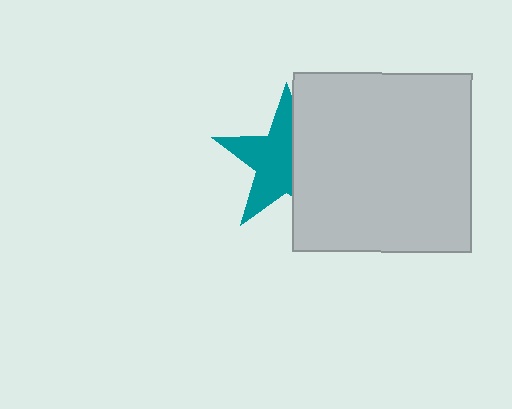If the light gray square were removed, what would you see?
You would see the complete teal star.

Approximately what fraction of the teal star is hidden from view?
Roughly 43% of the teal star is hidden behind the light gray square.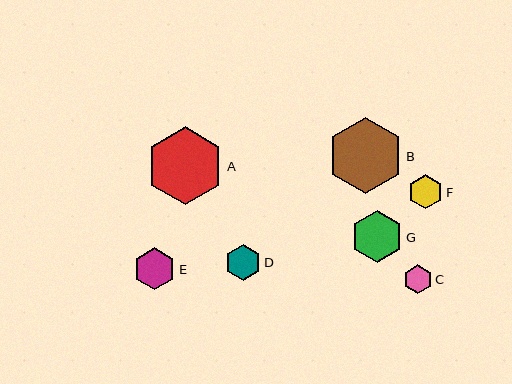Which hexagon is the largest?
Hexagon A is the largest with a size of approximately 78 pixels.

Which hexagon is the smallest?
Hexagon C is the smallest with a size of approximately 29 pixels.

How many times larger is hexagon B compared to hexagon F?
Hexagon B is approximately 2.2 times the size of hexagon F.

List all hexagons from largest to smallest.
From largest to smallest: A, B, G, E, D, F, C.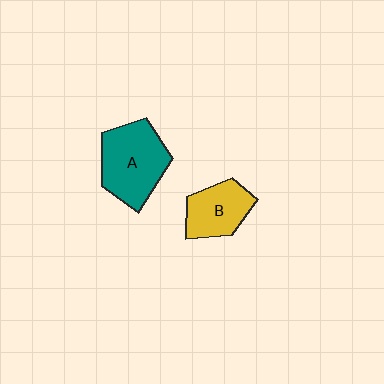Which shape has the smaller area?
Shape B (yellow).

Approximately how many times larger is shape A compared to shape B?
Approximately 1.5 times.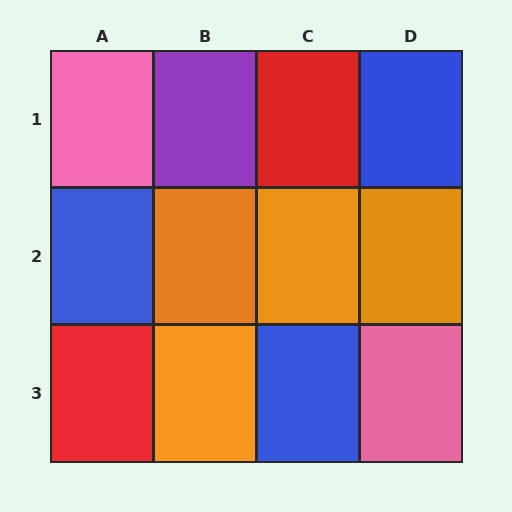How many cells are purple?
1 cell is purple.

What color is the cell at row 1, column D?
Blue.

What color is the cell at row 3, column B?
Orange.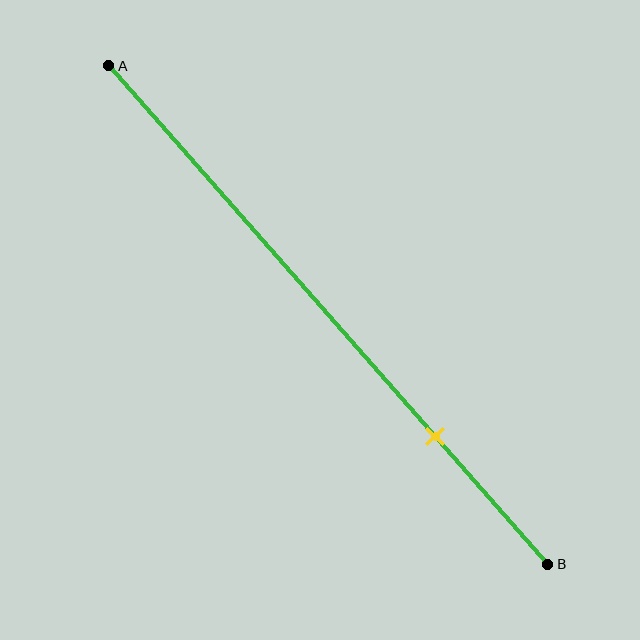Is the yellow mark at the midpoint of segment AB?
No, the mark is at about 75% from A, not at the 50% midpoint.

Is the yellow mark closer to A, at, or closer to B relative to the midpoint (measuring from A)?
The yellow mark is closer to point B than the midpoint of segment AB.